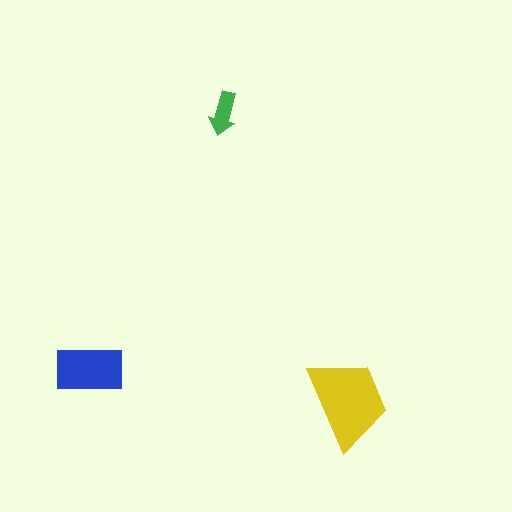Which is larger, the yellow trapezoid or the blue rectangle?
The yellow trapezoid.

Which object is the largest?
The yellow trapezoid.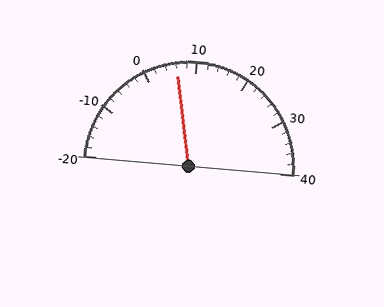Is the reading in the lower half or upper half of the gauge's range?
The reading is in the lower half of the range (-20 to 40).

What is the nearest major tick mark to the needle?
The nearest major tick mark is 10.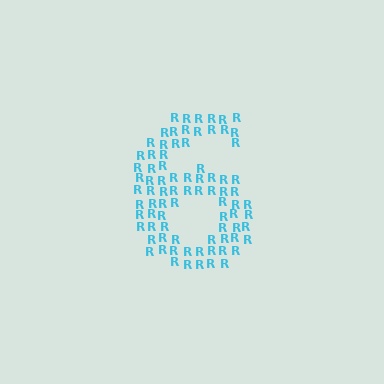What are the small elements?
The small elements are letter R's.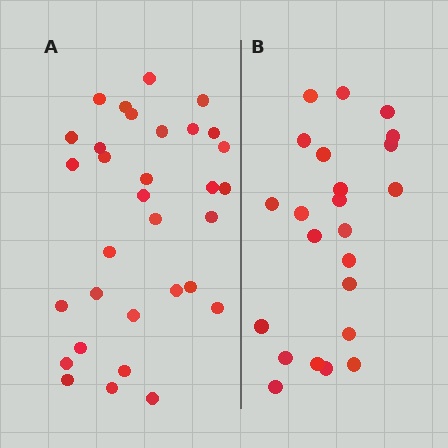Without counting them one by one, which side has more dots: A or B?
Region A (the left region) has more dots.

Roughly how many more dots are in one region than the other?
Region A has roughly 8 or so more dots than region B.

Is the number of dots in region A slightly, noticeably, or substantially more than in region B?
Region A has noticeably more, but not dramatically so. The ratio is roughly 1.4 to 1.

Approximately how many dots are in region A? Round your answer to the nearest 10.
About 30 dots. (The exact count is 32, which rounds to 30.)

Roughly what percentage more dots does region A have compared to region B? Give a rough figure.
About 40% more.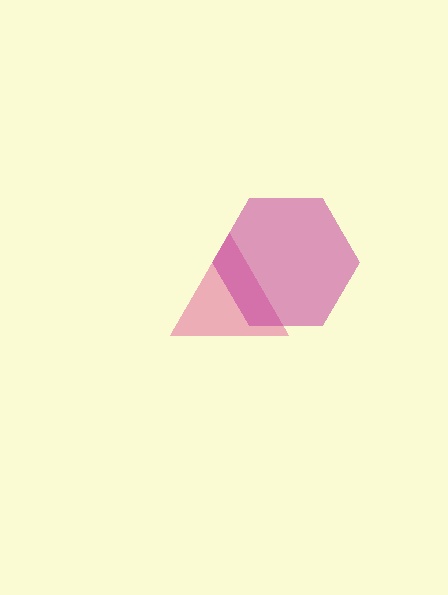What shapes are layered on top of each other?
The layered shapes are: a pink triangle, a magenta hexagon.